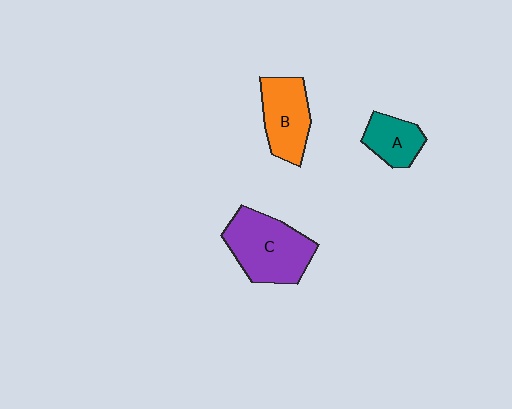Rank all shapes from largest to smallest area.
From largest to smallest: C (purple), B (orange), A (teal).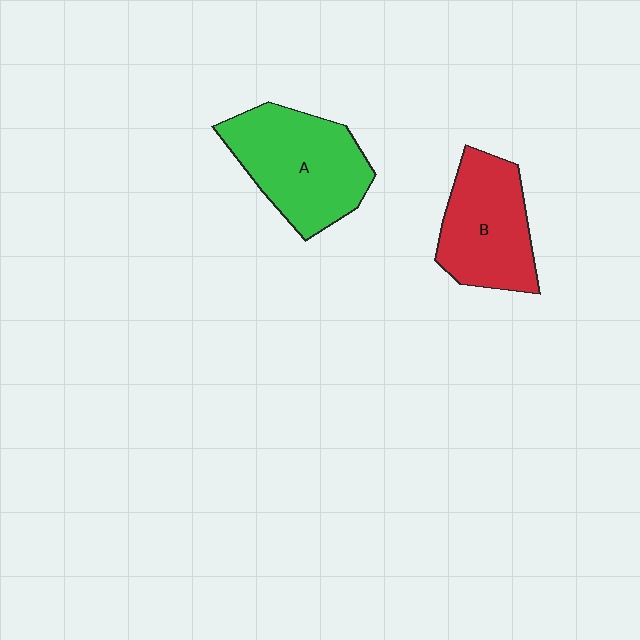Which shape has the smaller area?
Shape B (red).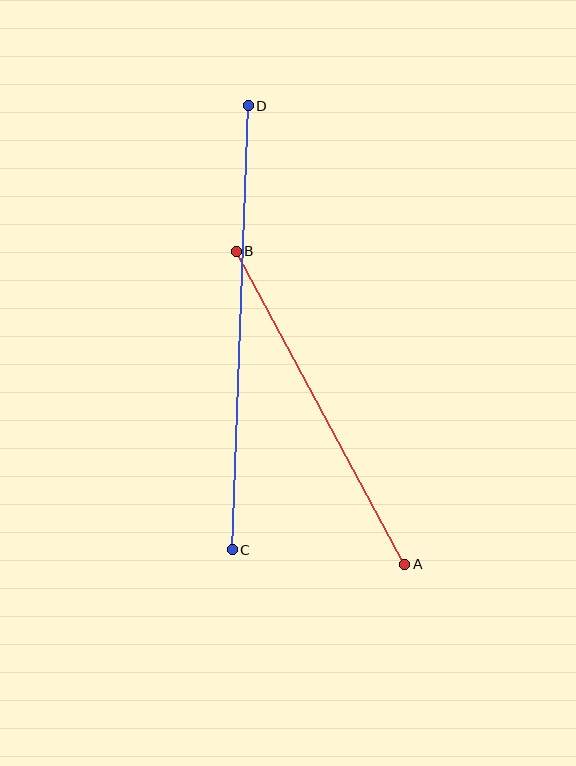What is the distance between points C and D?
The distance is approximately 445 pixels.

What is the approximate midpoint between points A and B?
The midpoint is at approximately (321, 408) pixels.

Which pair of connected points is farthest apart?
Points C and D are farthest apart.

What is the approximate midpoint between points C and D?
The midpoint is at approximately (240, 328) pixels.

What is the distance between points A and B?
The distance is approximately 356 pixels.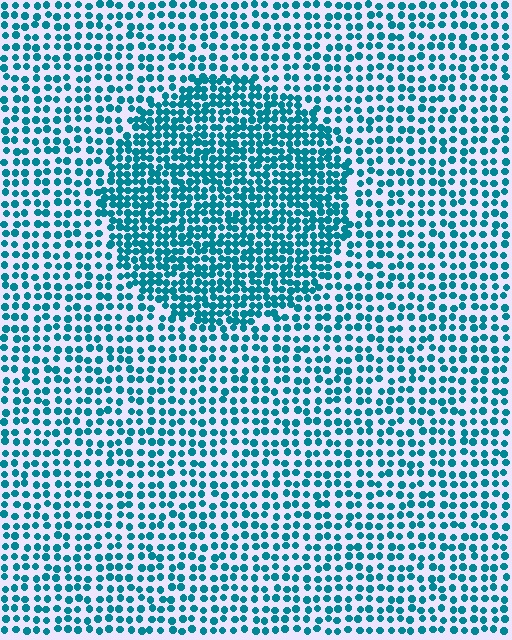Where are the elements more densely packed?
The elements are more densely packed inside the circle boundary.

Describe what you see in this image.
The image contains small teal elements arranged at two different densities. A circle-shaped region is visible where the elements are more densely packed than the surrounding area.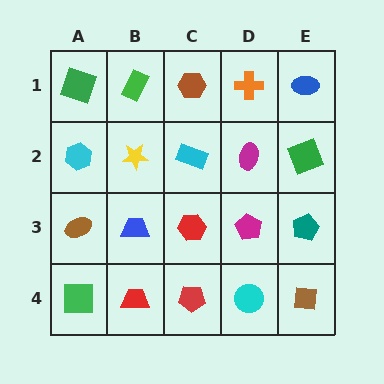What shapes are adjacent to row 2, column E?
A blue ellipse (row 1, column E), a teal pentagon (row 3, column E), a magenta ellipse (row 2, column D).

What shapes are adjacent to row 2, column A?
A green square (row 1, column A), a brown ellipse (row 3, column A), a yellow star (row 2, column B).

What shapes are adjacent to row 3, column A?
A cyan hexagon (row 2, column A), a green square (row 4, column A), a blue trapezoid (row 3, column B).